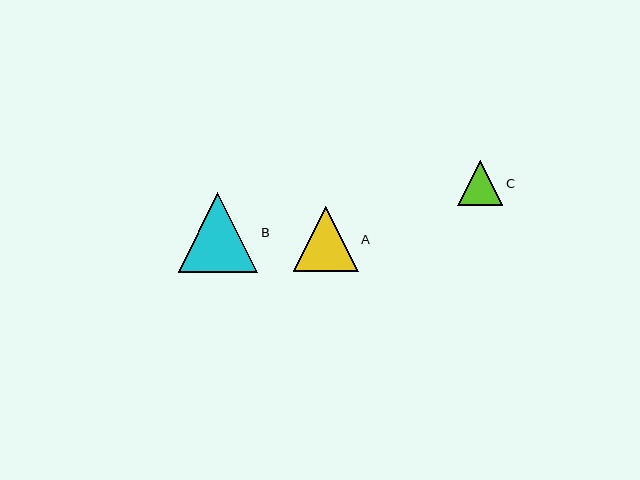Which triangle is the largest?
Triangle B is the largest with a size of approximately 79 pixels.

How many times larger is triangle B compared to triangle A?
Triangle B is approximately 1.2 times the size of triangle A.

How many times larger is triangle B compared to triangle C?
Triangle B is approximately 1.7 times the size of triangle C.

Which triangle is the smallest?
Triangle C is the smallest with a size of approximately 46 pixels.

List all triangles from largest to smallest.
From largest to smallest: B, A, C.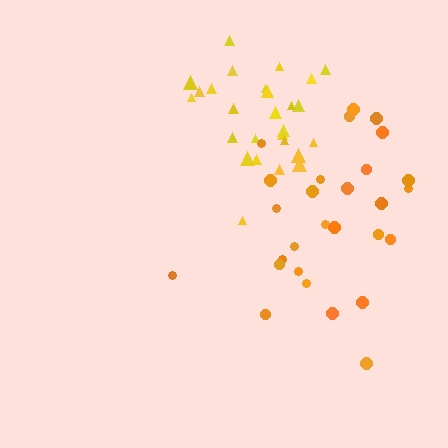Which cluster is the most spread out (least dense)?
Orange.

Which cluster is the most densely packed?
Yellow.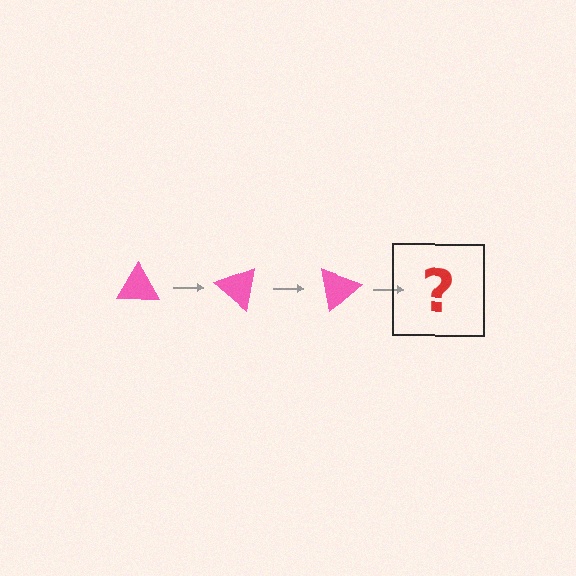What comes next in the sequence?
The next element should be a pink triangle rotated 120 degrees.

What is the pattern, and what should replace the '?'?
The pattern is that the triangle rotates 40 degrees each step. The '?' should be a pink triangle rotated 120 degrees.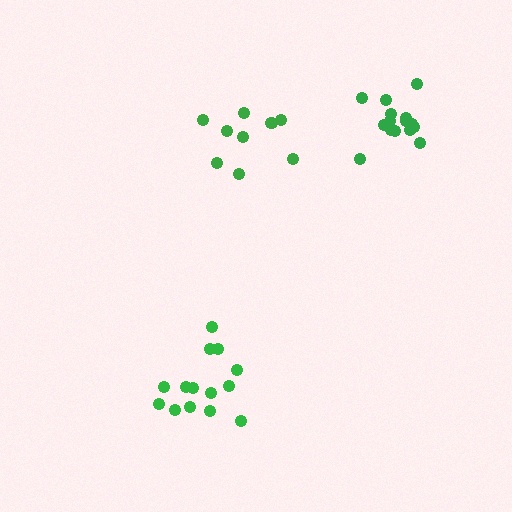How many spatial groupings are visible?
There are 3 spatial groupings.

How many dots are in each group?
Group 1: 15 dots, Group 2: 14 dots, Group 3: 9 dots (38 total).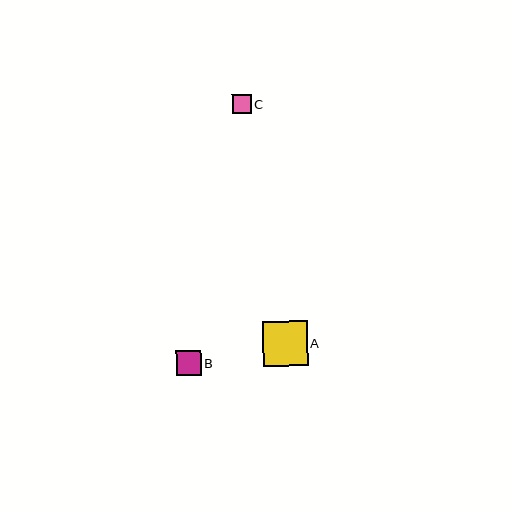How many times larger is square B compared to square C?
Square B is approximately 1.3 times the size of square C.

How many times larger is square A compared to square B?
Square A is approximately 1.8 times the size of square B.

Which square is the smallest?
Square C is the smallest with a size of approximately 19 pixels.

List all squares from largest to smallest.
From largest to smallest: A, B, C.